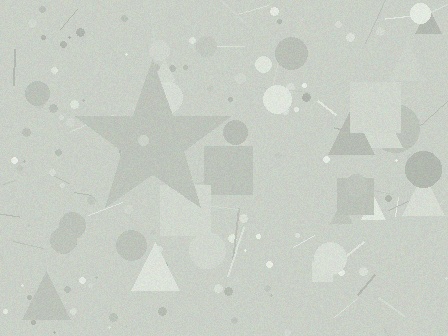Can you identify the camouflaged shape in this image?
The camouflaged shape is a star.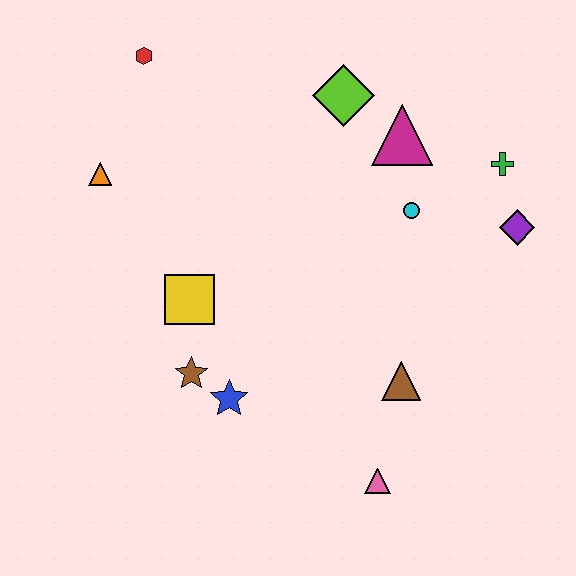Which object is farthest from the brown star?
The green cross is farthest from the brown star.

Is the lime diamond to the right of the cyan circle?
No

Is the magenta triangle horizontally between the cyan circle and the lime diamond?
Yes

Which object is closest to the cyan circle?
The magenta triangle is closest to the cyan circle.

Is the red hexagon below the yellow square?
No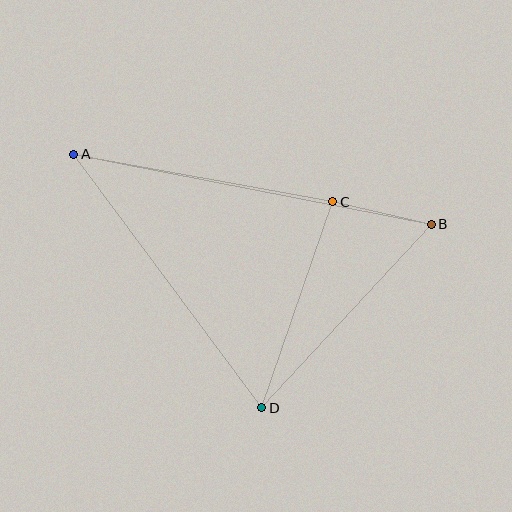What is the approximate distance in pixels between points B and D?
The distance between B and D is approximately 250 pixels.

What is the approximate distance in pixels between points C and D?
The distance between C and D is approximately 218 pixels.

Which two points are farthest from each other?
Points A and B are farthest from each other.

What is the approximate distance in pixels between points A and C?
The distance between A and C is approximately 264 pixels.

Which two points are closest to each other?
Points B and C are closest to each other.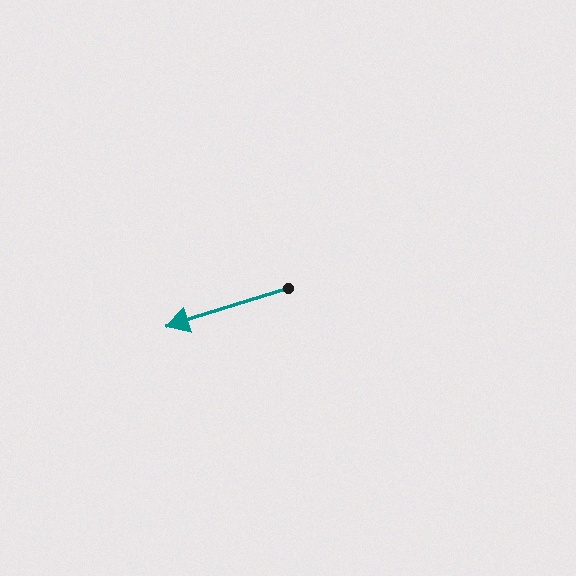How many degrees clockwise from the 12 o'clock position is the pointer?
Approximately 252 degrees.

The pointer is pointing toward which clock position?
Roughly 8 o'clock.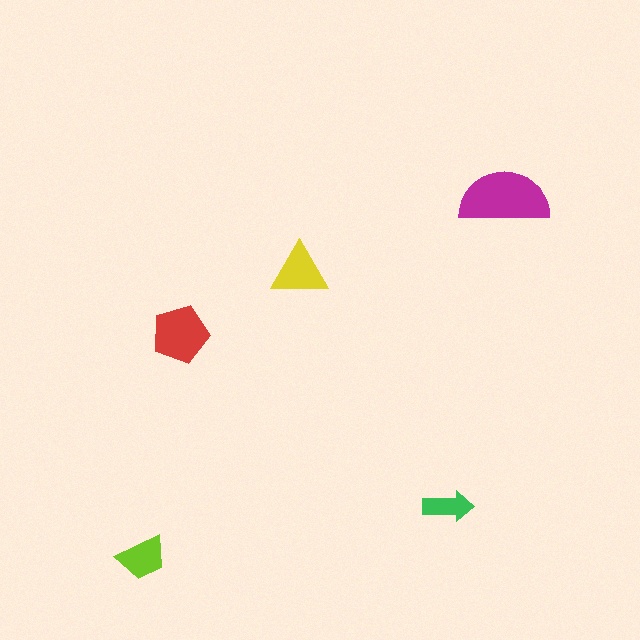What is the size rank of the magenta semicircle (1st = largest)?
1st.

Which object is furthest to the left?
The lime trapezoid is leftmost.